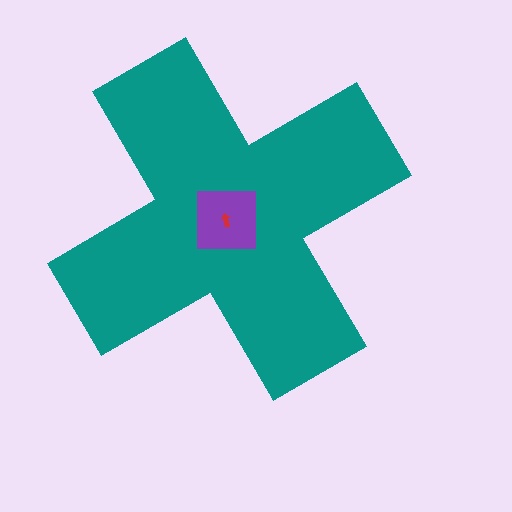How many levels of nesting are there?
3.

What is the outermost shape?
The teal cross.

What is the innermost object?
The red arrow.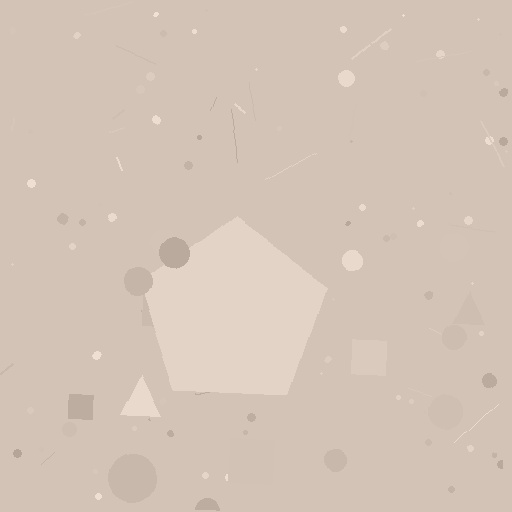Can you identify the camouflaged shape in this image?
The camouflaged shape is a pentagon.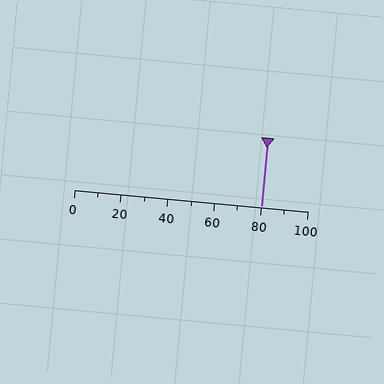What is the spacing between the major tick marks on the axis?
The major ticks are spaced 20 apart.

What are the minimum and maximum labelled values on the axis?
The axis runs from 0 to 100.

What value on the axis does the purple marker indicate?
The marker indicates approximately 80.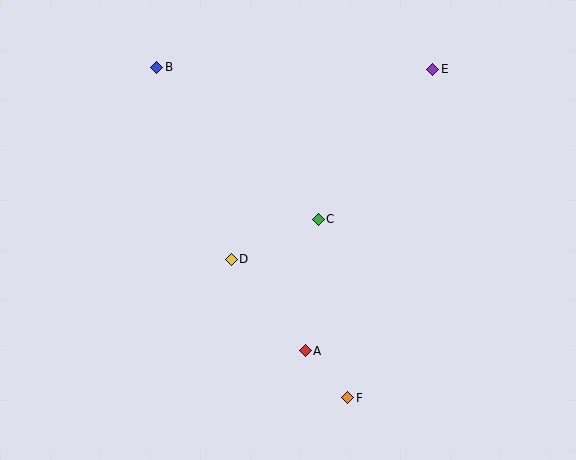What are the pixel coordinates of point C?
Point C is at (318, 219).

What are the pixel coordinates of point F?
Point F is at (348, 398).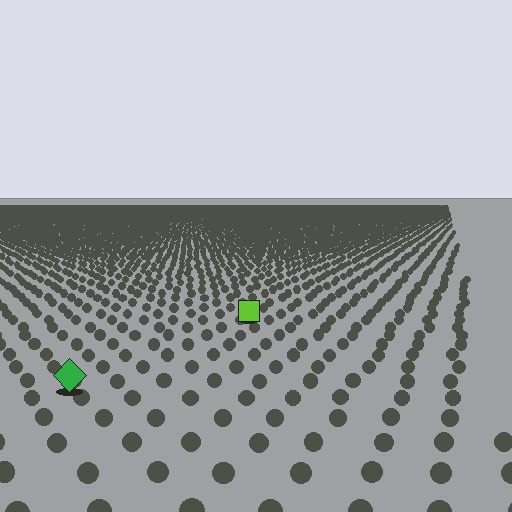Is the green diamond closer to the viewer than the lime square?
Yes. The green diamond is closer — you can tell from the texture gradient: the ground texture is coarser near it.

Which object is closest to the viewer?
The green diamond is closest. The texture marks near it are larger and more spread out.